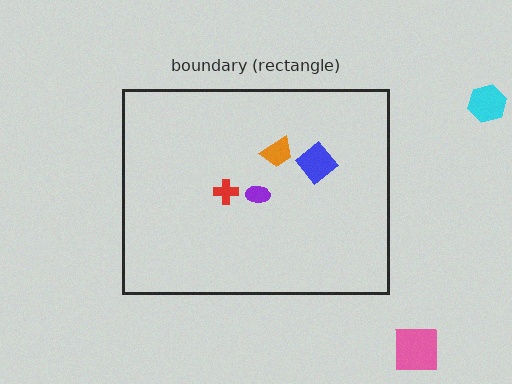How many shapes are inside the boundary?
4 inside, 2 outside.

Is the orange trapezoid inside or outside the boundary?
Inside.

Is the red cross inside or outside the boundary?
Inside.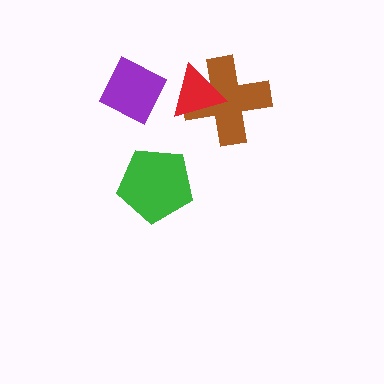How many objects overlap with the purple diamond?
0 objects overlap with the purple diamond.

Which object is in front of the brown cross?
The red triangle is in front of the brown cross.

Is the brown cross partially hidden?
Yes, it is partially covered by another shape.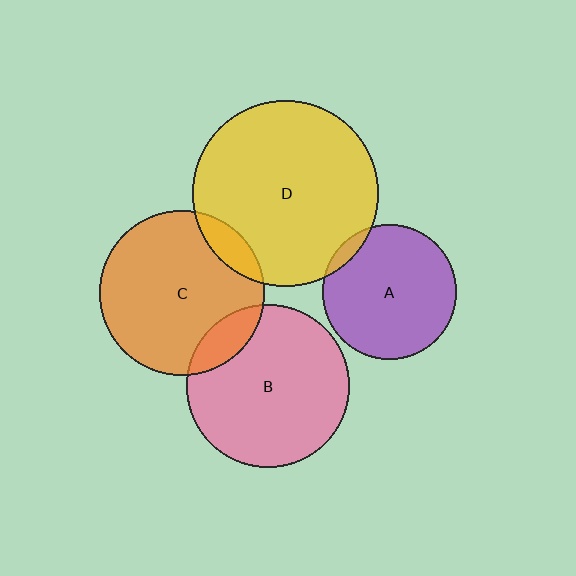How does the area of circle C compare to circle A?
Approximately 1.5 times.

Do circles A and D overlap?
Yes.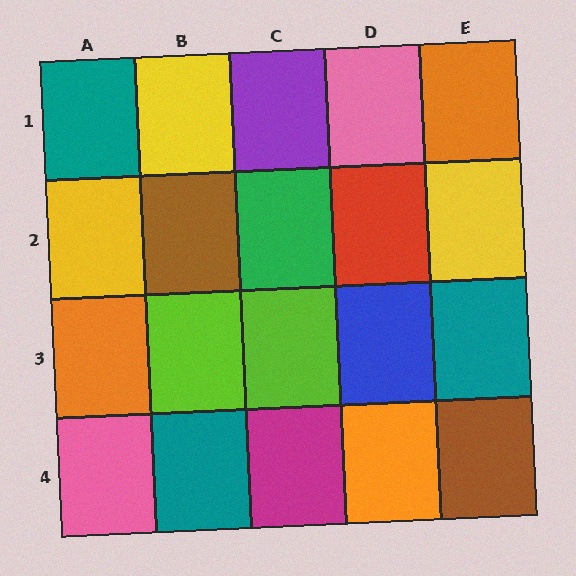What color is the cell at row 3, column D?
Blue.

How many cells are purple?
1 cell is purple.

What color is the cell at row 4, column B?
Teal.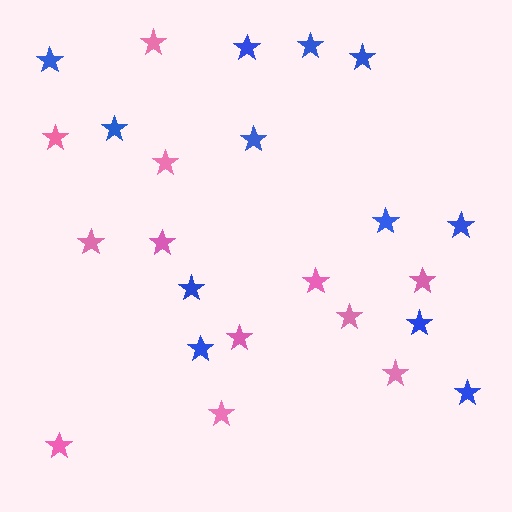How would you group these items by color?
There are 2 groups: one group of blue stars (12) and one group of pink stars (12).